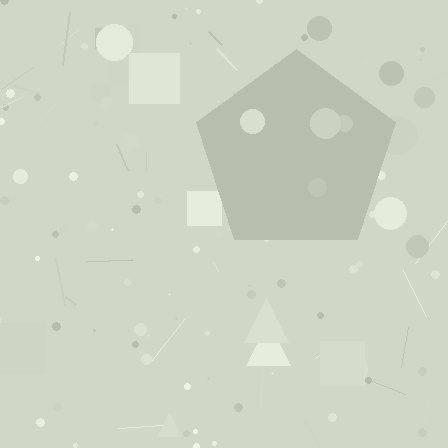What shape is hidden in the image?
A pentagon is hidden in the image.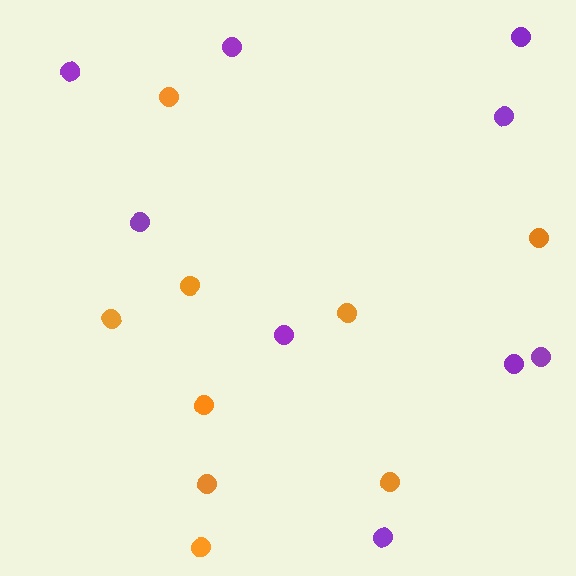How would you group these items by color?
There are 2 groups: one group of orange circles (9) and one group of purple circles (9).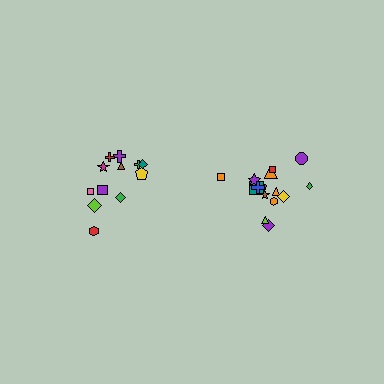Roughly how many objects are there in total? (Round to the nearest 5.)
Roughly 25 objects in total.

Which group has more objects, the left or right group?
The right group.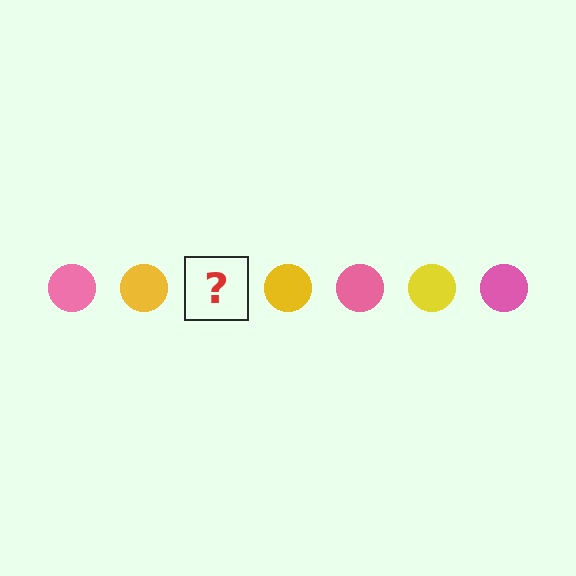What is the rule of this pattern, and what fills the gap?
The rule is that the pattern cycles through pink, yellow circles. The gap should be filled with a pink circle.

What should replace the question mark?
The question mark should be replaced with a pink circle.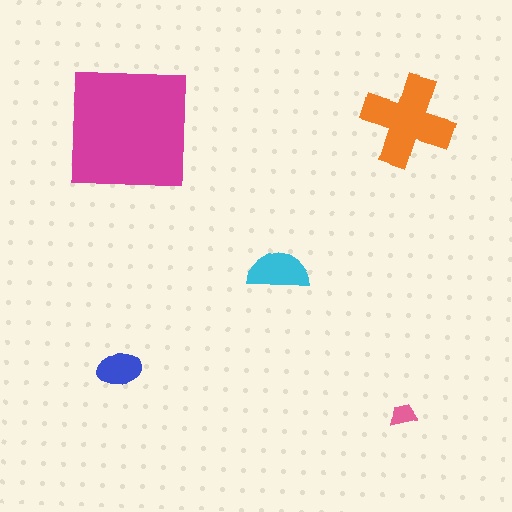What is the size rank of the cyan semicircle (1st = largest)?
3rd.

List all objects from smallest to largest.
The pink trapezoid, the blue ellipse, the cyan semicircle, the orange cross, the magenta square.